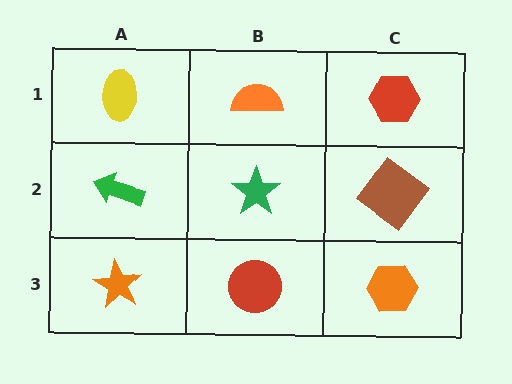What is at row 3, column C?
An orange hexagon.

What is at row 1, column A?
A yellow ellipse.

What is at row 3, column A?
An orange star.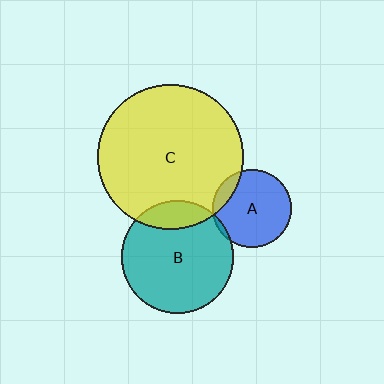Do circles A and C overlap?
Yes.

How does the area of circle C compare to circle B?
Approximately 1.7 times.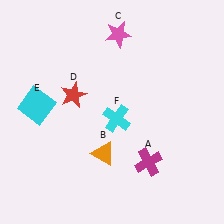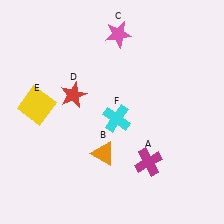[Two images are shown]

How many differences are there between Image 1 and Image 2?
There is 1 difference between the two images.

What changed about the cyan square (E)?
In Image 1, E is cyan. In Image 2, it changed to yellow.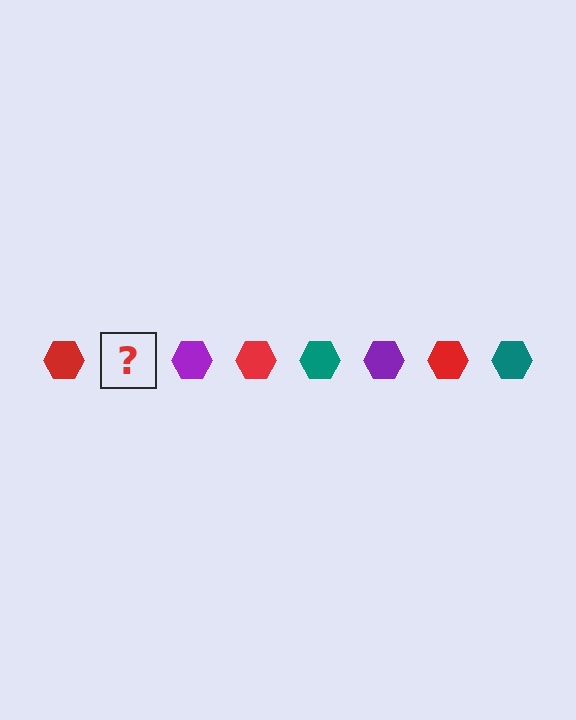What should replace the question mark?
The question mark should be replaced with a teal hexagon.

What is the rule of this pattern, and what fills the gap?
The rule is that the pattern cycles through red, teal, purple hexagons. The gap should be filled with a teal hexagon.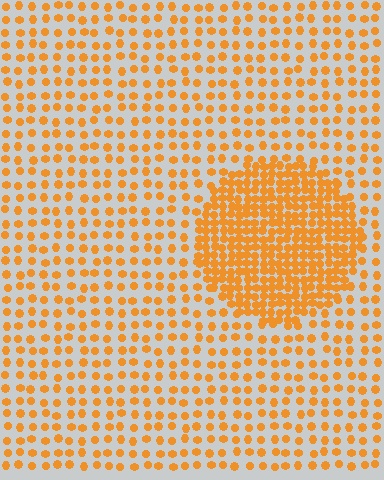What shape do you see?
I see a circle.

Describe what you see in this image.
The image contains small orange elements arranged at two different densities. A circle-shaped region is visible where the elements are more densely packed than the surrounding area.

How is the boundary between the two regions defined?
The boundary is defined by a change in element density (approximately 2.5x ratio). All elements are the same color, size, and shape.